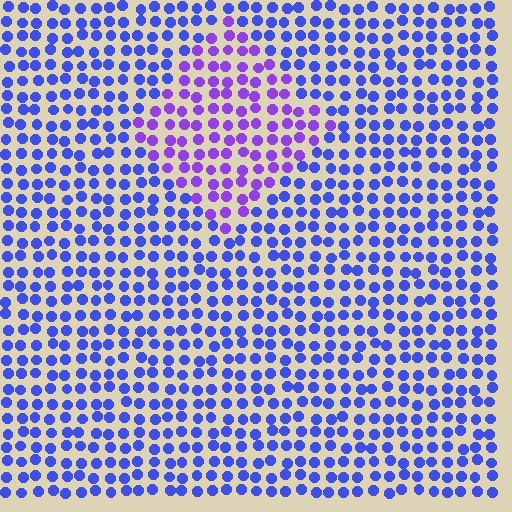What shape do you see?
I see a diamond.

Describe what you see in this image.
The image is filled with small blue elements in a uniform arrangement. A diamond-shaped region is visible where the elements are tinted to a slightly different hue, forming a subtle color boundary.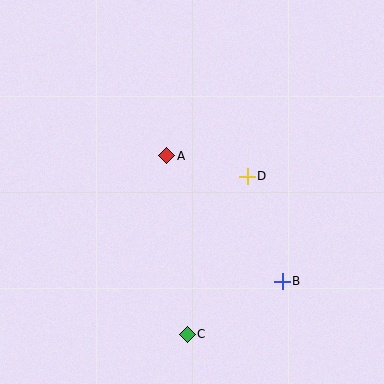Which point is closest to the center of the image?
Point A at (167, 156) is closest to the center.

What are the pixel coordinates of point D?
Point D is at (247, 176).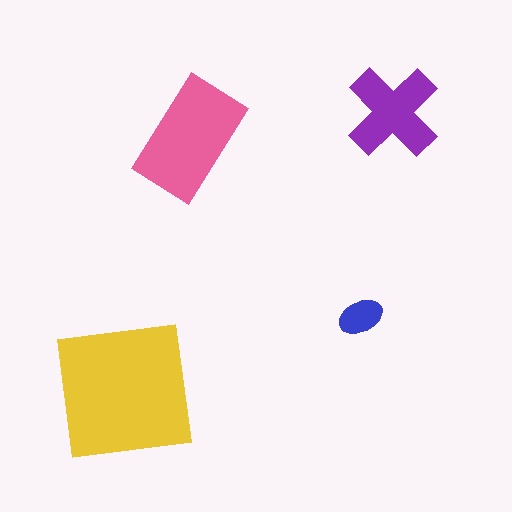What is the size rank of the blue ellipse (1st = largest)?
4th.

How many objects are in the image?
There are 4 objects in the image.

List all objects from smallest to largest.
The blue ellipse, the purple cross, the pink rectangle, the yellow square.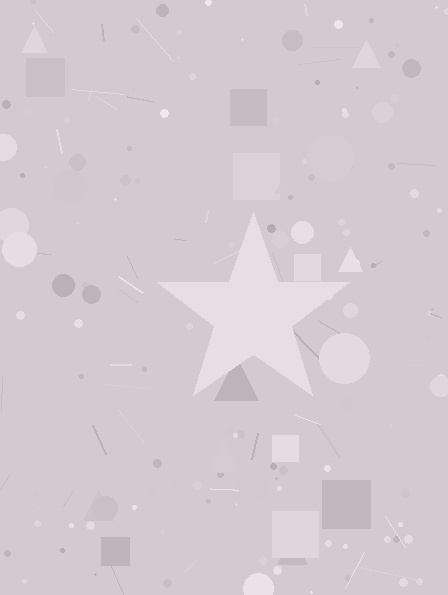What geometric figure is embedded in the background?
A star is embedded in the background.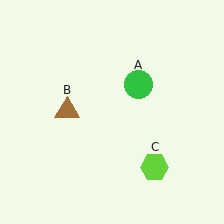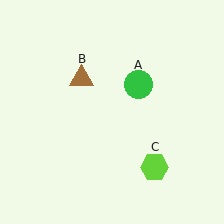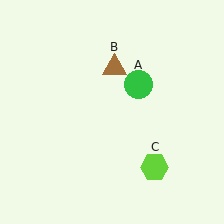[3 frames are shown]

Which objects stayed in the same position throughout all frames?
Green circle (object A) and lime hexagon (object C) remained stationary.